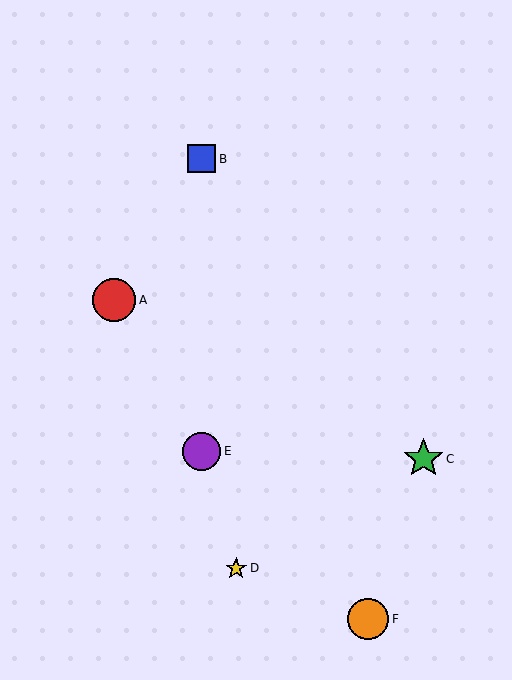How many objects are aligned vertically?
2 objects (B, E) are aligned vertically.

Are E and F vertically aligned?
No, E is at x≈202 and F is at x≈368.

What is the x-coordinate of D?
Object D is at x≈236.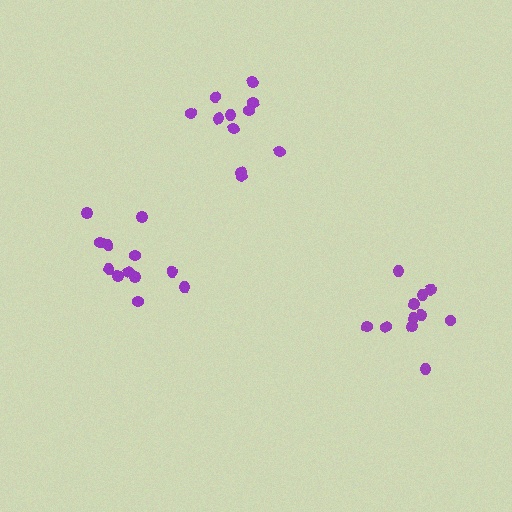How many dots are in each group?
Group 1: 12 dots, Group 2: 11 dots, Group 3: 11 dots (34 total).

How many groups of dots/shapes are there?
There are 3 groups.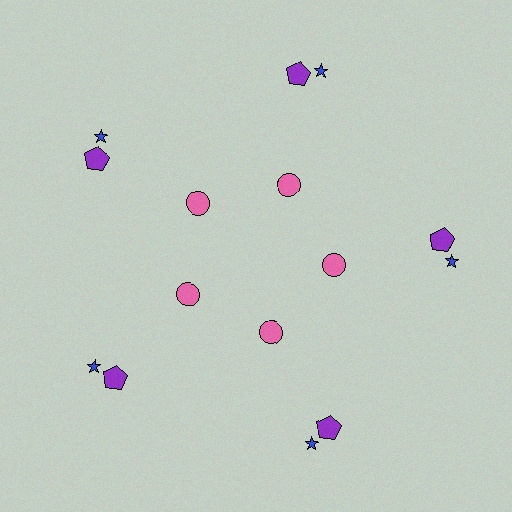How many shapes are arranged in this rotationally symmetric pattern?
There are 15 shapes, arranged in 5 groups of 3.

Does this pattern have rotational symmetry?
Yes, this pattern has 5-fold rotational symmetry. It looks the same after rotating 72 degrees around the center.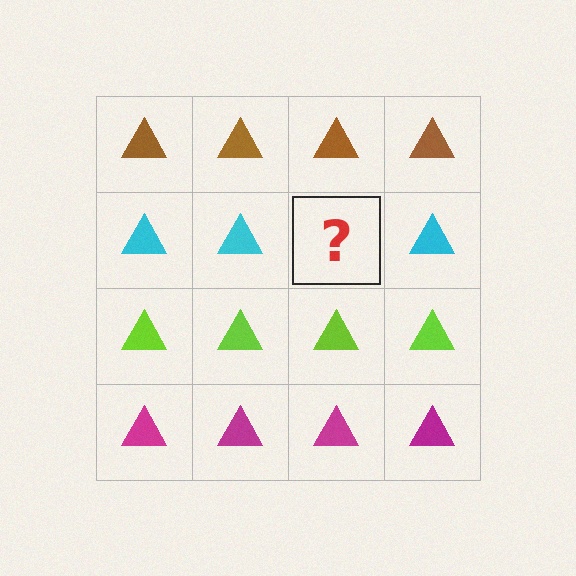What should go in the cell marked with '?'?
The missing cell should contain a cyan triangle.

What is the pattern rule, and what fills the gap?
The rule is that each row has a consistent color. The gap should be filled with a cyan triangle.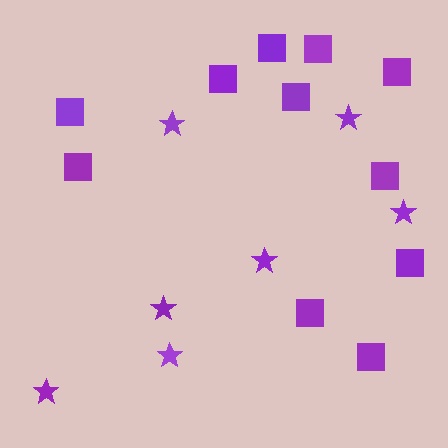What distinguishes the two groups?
There are 2 groups: one group of stars (7) and one group of squares (11).